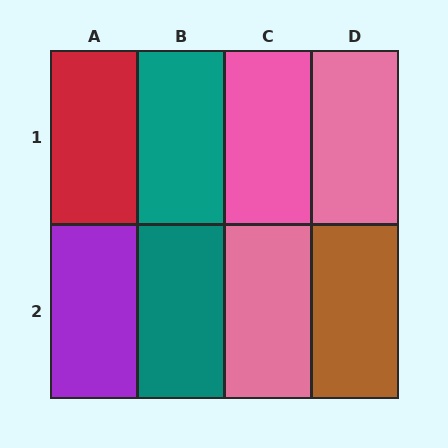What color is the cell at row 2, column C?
Pink.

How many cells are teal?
2 cells are teal.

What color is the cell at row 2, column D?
Brown.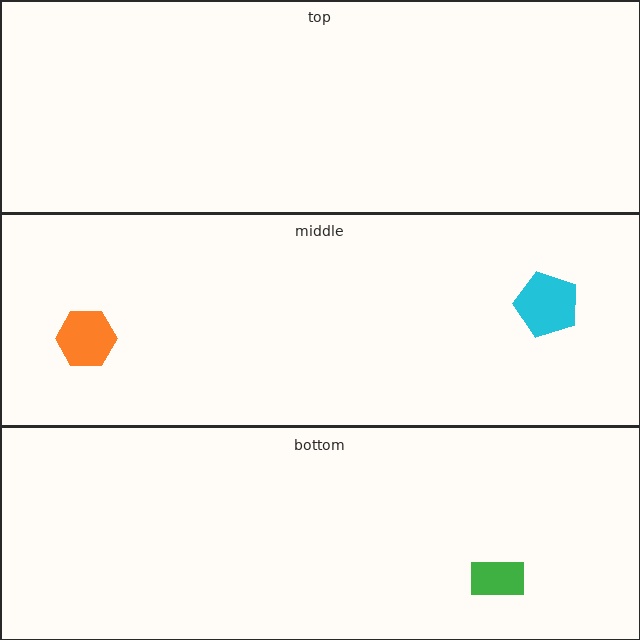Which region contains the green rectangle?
The bottom region.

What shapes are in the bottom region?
The green rectangle.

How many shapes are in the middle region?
2.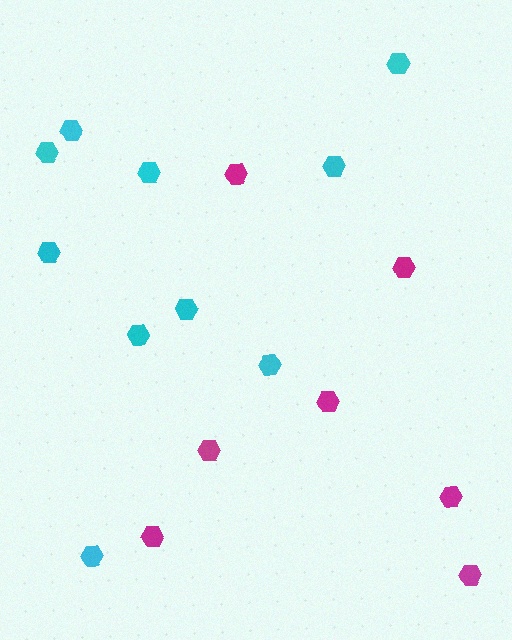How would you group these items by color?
There are 2 groups: one group of cyan hexagons (10) and one group of magenta hexagons (7).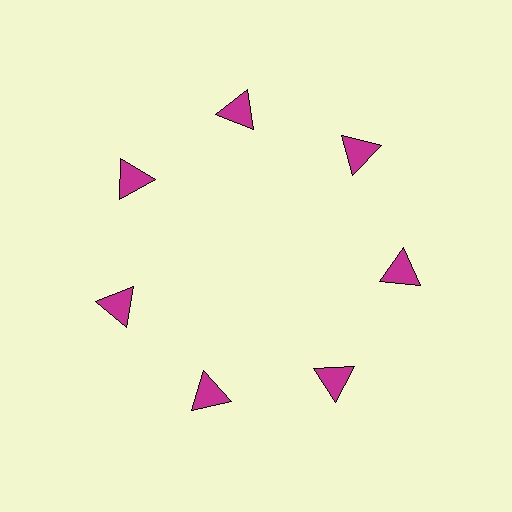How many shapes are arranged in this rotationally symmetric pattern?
There are 7 shapes, arranged in 7 groups of 1.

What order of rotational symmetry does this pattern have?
This pattern has 7-fold rotational symmetry.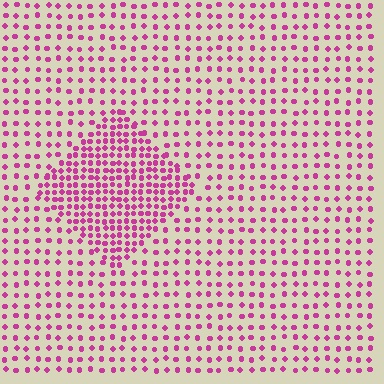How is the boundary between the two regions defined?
The boundary is defined by a change in element density (approximately 2.2x ratio). All elements are the same color, size, and shape.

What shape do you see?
I see a diamond.